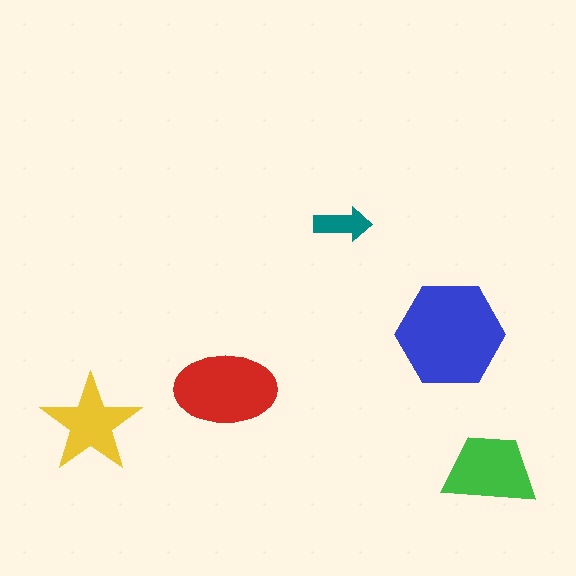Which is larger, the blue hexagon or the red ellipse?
The blue hexagon.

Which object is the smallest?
The teal arrow.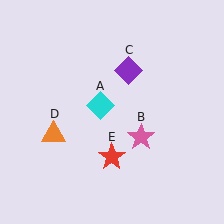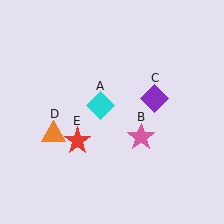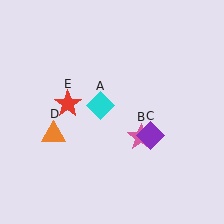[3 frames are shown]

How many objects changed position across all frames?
2 objects changed position: purple diamond (object C), red star (object E).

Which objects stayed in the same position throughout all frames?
Cyan diamond (object A) and pink star (object B) and orange triangle (object D) remained stationary.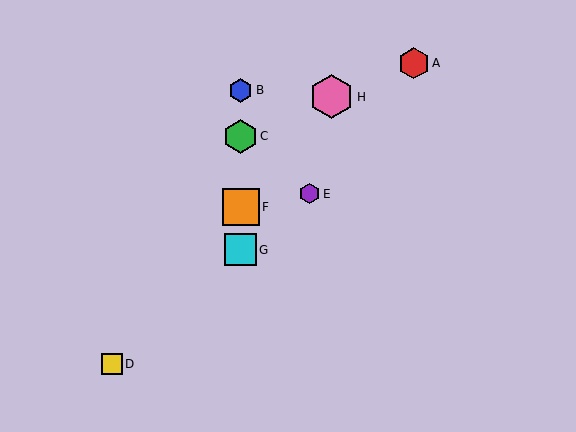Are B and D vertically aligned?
No, B is at x≈241 and D is at x≈112.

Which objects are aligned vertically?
Objects B, C, F, G are aligned vertically.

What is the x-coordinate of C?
Object C is at x≈241.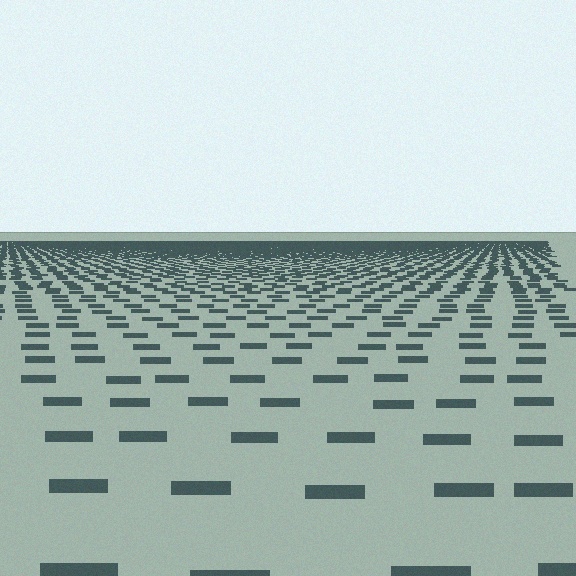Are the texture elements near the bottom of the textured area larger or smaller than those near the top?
Larger. Near the bottom, elements are closer to the viewer and appear at a bigger on-screen size.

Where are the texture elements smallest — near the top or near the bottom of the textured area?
Near the top.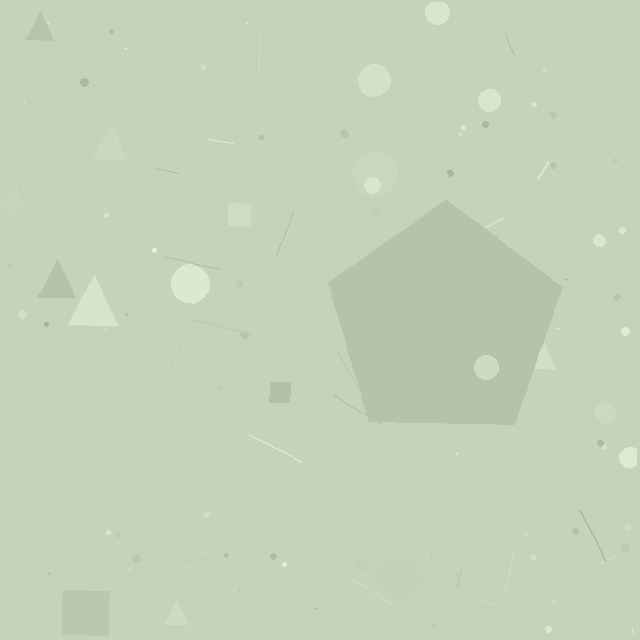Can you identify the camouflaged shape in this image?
The camouflaged shape is a pentagon.